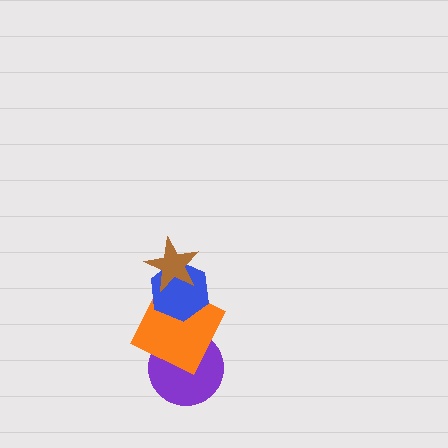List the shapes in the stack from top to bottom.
From top to bottom: the brown star, the blue hexagon, the orange square, the purple circle.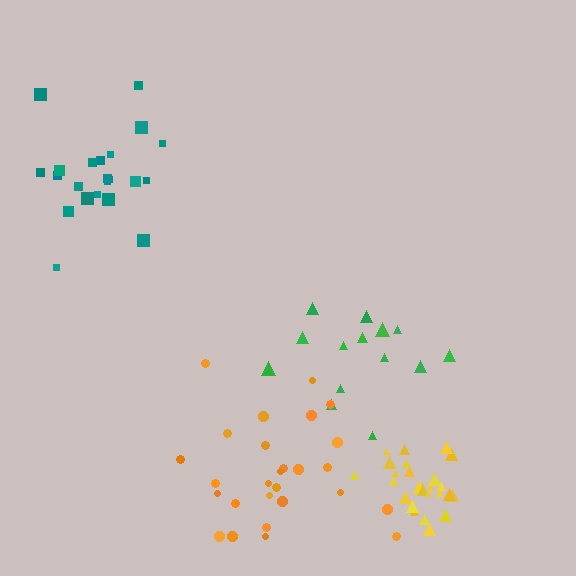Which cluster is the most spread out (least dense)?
Green.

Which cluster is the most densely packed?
Yellow.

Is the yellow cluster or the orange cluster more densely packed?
Yellow.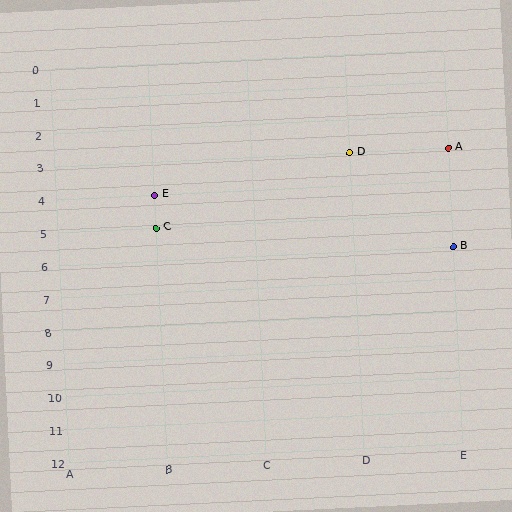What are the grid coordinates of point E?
Point E is at grid coordinates (B, 4).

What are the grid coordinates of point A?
Point A is at grid coordinates (E, 3).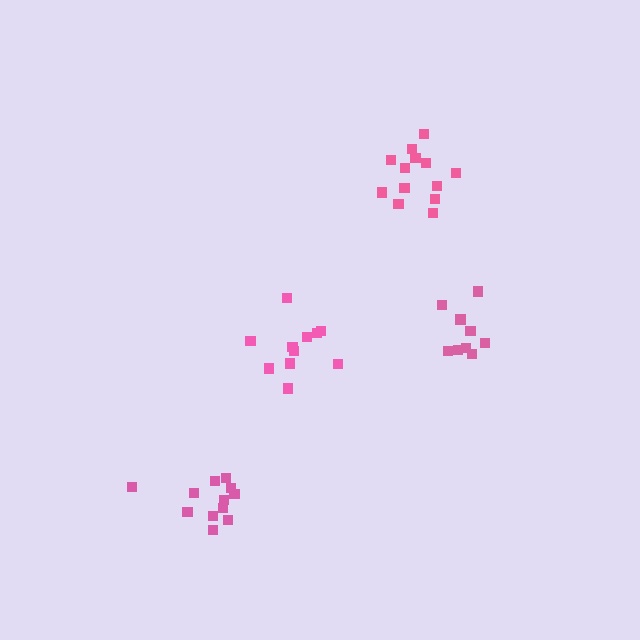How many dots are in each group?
Group 1: 13 dots, Group 2: 12 dots, Group 3: 11 dots, Group 4: 9 dots (45 total).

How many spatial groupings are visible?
There are 4 spatial groupings.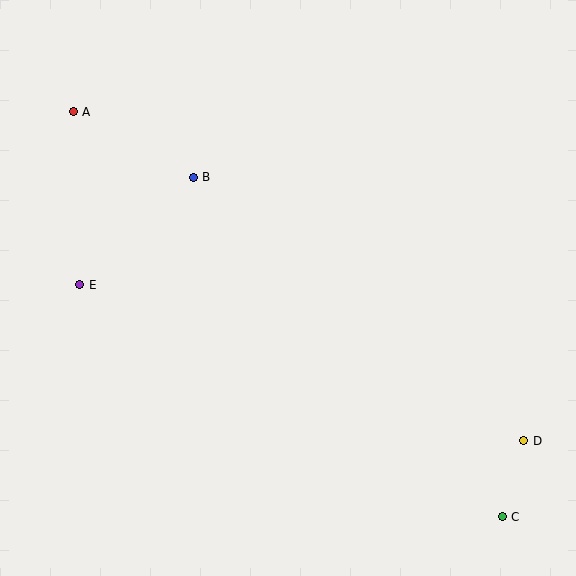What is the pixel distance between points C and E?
The distance between C and E is 482 pixels.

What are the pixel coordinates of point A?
Point A is at (73, 112).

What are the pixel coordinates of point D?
Point D is at (524, 441).